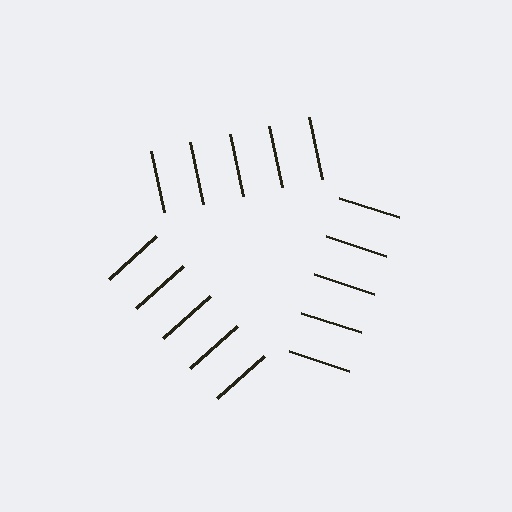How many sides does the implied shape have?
3 sides — the line-ends trace a triangle.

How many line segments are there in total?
15 — 5 along each of the 3 edges.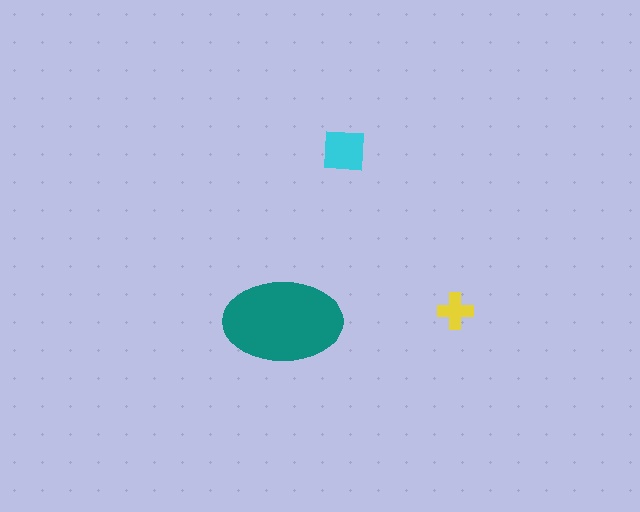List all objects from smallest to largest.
The yellow cross, the cyan square, the teal ellipse.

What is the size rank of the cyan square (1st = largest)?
2nd.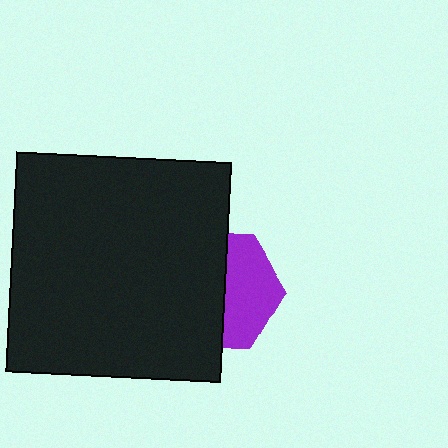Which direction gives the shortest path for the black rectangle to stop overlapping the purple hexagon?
Moving left gives the shortest separation.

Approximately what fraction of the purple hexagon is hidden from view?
Roughly 57% of the purple hexagon is hidden behind the black rectangle.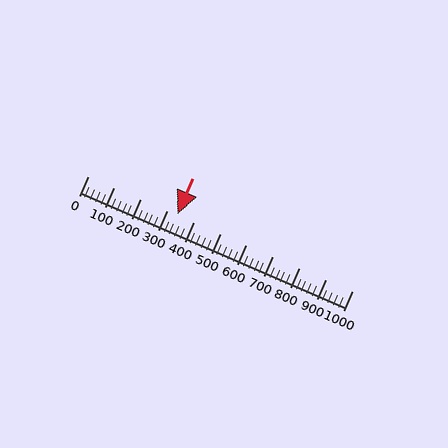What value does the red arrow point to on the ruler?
The red arrow points to approximately 337.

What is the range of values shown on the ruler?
The ruler shows values from 0 to 1000.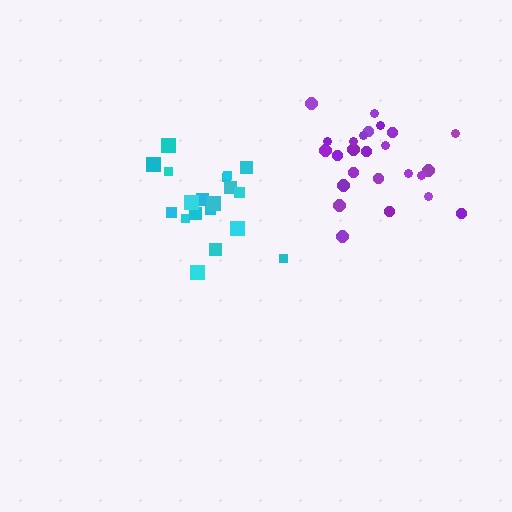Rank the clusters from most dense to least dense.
purple, cyan.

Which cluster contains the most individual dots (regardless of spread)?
Purple (25).